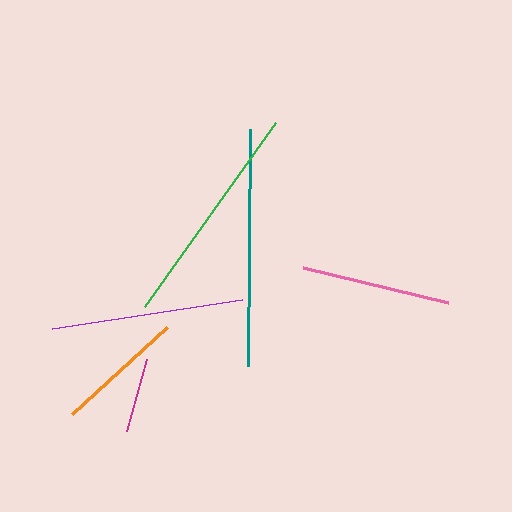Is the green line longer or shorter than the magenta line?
The green line is longer than the magenta line.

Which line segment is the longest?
The teal line is the longest at approximately 237 pixels.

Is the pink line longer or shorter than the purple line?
The purple line is longer than the pink line.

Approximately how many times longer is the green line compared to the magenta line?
The green line is approximately 3.1 times the length of the magenta line.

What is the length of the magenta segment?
The magenta segment is approximately 74 pixels long.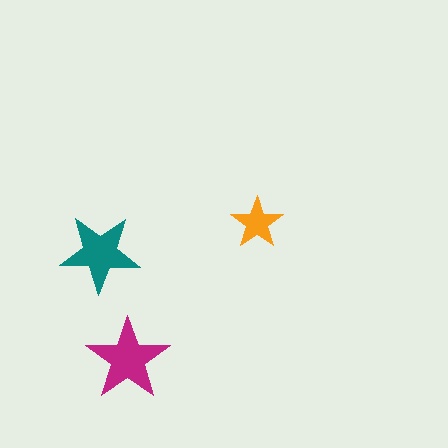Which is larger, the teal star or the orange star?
The teal one.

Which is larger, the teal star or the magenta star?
The magenta one.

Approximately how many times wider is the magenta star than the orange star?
About 1.5 times wider.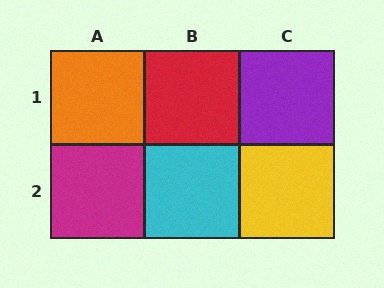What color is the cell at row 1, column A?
Orange.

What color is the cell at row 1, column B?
Red.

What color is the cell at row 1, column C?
Purple.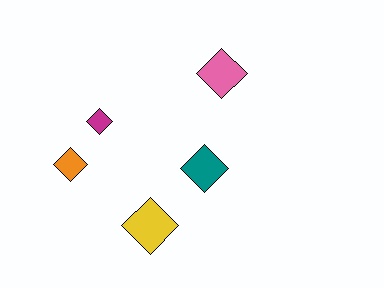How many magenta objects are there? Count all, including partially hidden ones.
There is 1 magenta object.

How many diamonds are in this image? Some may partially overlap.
There are 5 diamonds.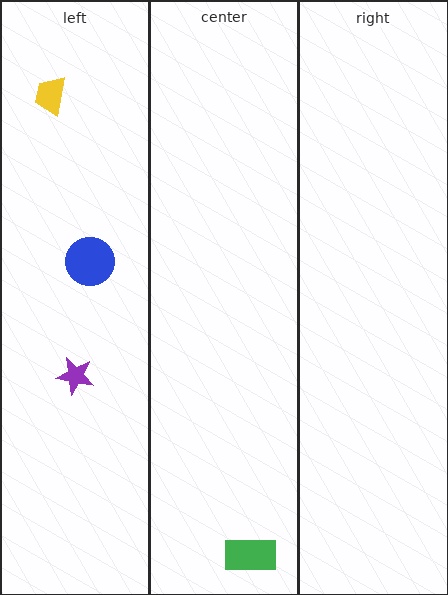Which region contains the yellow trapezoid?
The left region.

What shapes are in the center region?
The green rectangle.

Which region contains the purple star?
The left region.